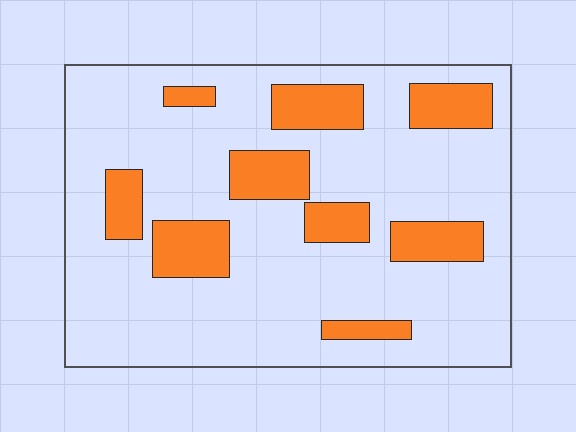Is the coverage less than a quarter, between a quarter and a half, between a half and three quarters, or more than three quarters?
Less than a quarter.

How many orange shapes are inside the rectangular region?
9.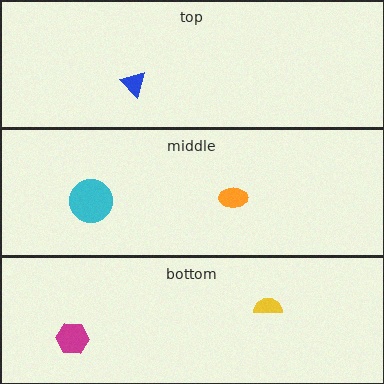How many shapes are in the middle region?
2.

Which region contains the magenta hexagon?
The bottom region.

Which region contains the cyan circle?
The middle region.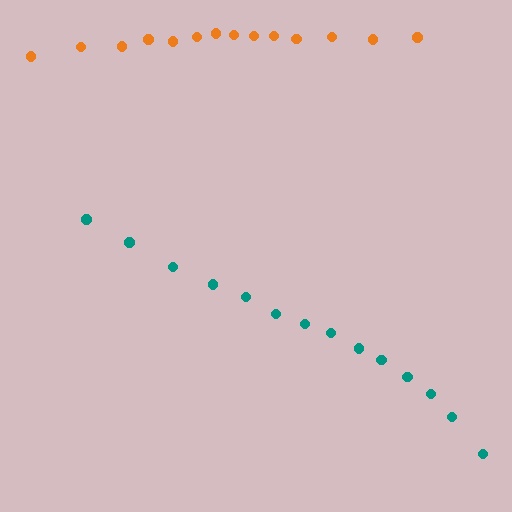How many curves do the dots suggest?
There are 2 distinct paths.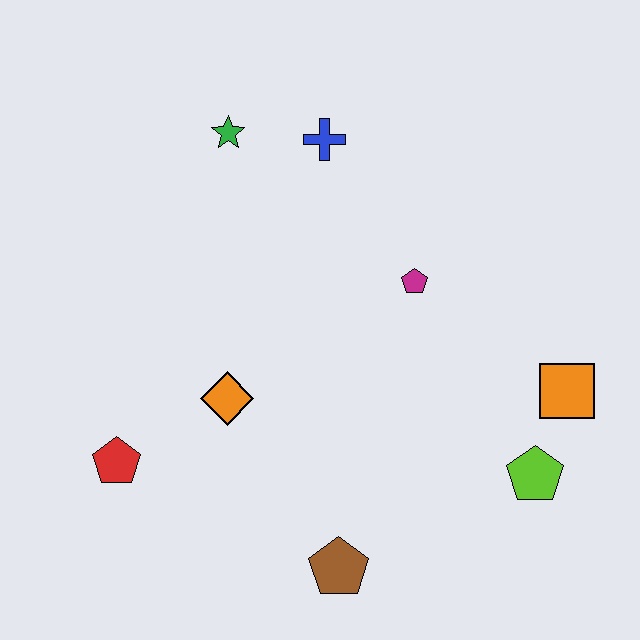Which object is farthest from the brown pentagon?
The green star is farthest from the brown pentagon.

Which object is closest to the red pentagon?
The orange diamond is closest to the red pentagon.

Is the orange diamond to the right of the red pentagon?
Yes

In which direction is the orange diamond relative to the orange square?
The orange diamond is to the left of the orange square.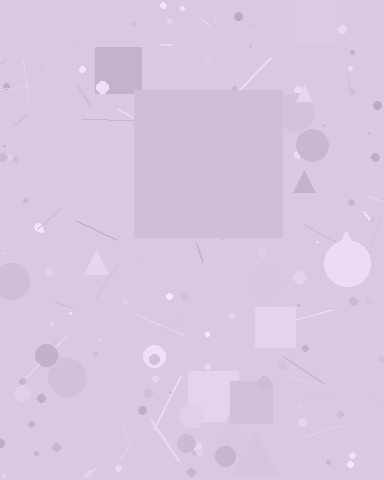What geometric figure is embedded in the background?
A square is embedded in the background.